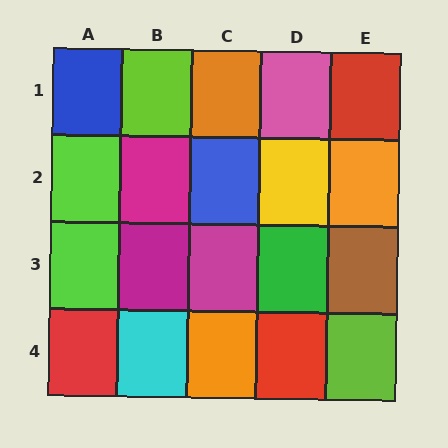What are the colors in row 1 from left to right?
Blue, lime, orange, pink, red.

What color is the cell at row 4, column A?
Red.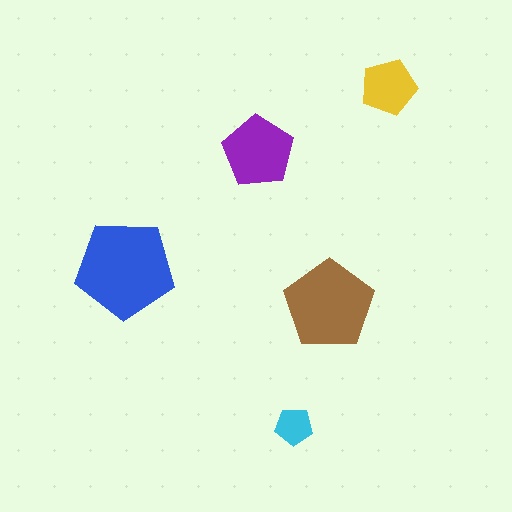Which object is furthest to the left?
The blue pentagon is leftmost.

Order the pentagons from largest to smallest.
the blue one, the brown one, the purple one, the yellow one, the cyan one.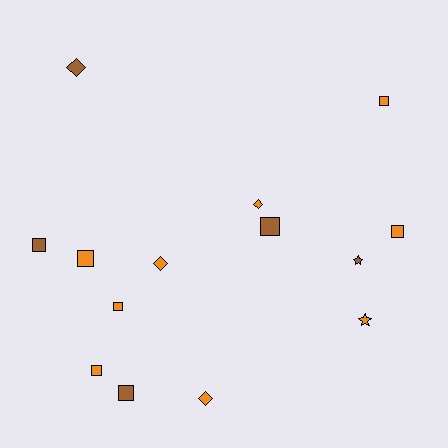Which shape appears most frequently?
Square, with 8 objects.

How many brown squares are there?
There are 3 brown squares.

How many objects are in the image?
There are 14 objects.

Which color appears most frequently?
Orange, with 9 objects.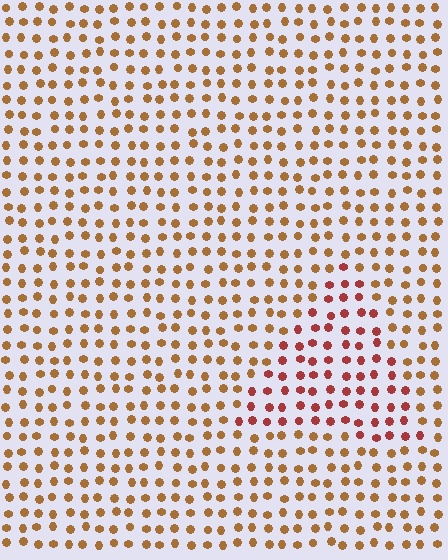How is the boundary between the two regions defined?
The boundary is defined purely by a slight shift in hue (about 32 degrees). Spacing, size, and orientation are identical on both sides.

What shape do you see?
I see a triangle.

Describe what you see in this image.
The image is filled with small brown elements in a uniform arrangement. A triangle-shaped region is visible where the elements are tinted to a slightly different hue, forming a subtle color boundary.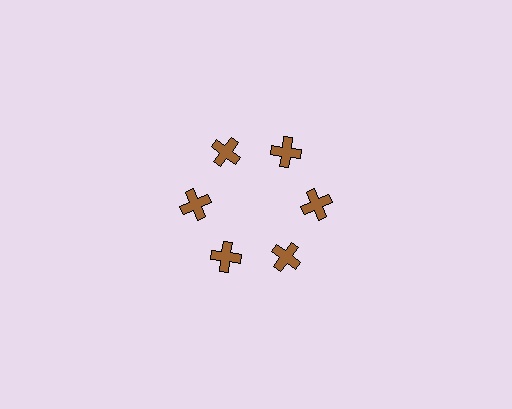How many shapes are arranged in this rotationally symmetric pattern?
There are 6 shapes, arranged in 6 groups of 1.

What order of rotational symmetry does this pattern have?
This pattern has 6-fold rotational symmetry.